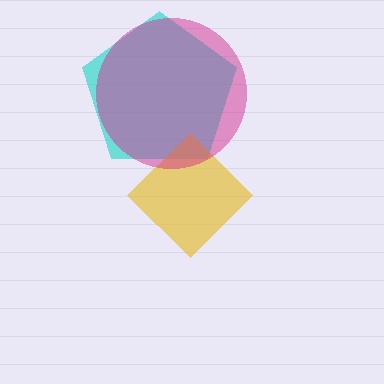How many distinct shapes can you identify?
There are 3 distinct shapes: a cyan pentagon, a yellow diamond, a magenta circle.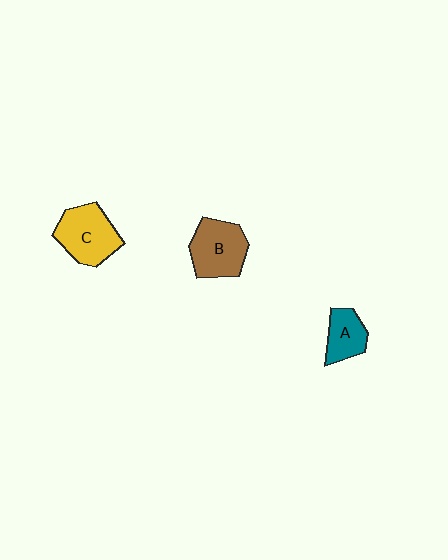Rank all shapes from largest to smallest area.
From largest to smallest: C (yellow), B (brown), A (teal).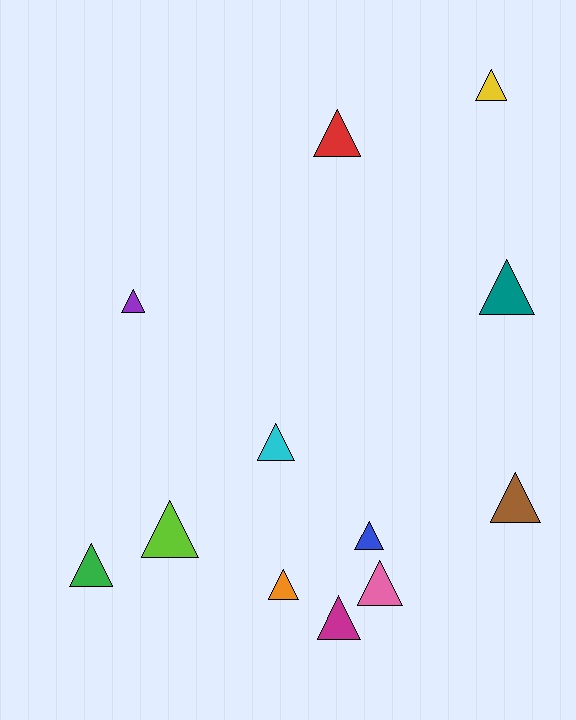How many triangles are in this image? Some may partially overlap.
There are 12 triangles.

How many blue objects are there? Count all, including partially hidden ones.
There is 1 blue object.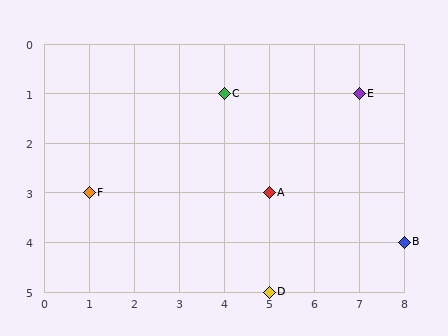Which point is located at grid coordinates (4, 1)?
Point C is at (4, 1).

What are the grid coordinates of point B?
Point B is at grid coordinates (8, 4).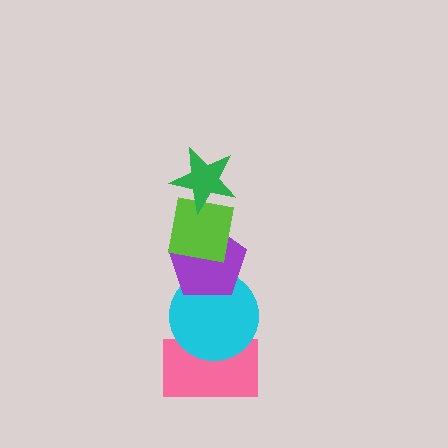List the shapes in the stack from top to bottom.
From top to bottom: the green star, the lime square, the purple pentagon, the cyan circle, the pink rectangle.